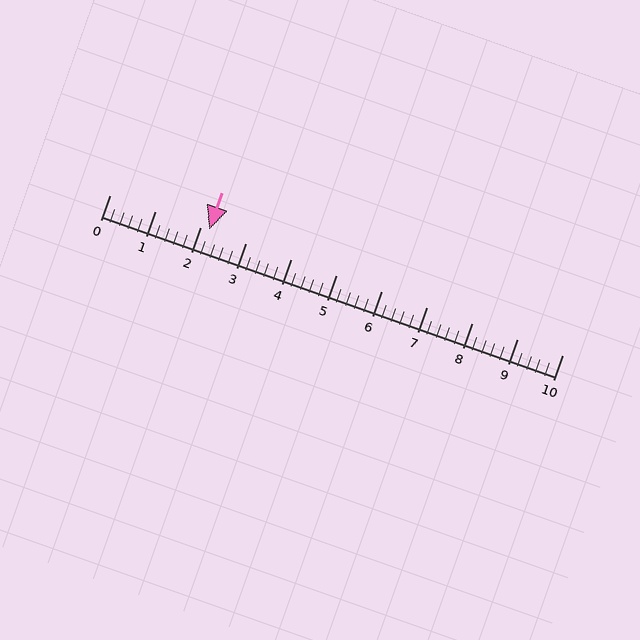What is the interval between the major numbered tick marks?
The major tick marks are spaced 1 units apart.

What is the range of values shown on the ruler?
The ruler shows values from 0 to 10.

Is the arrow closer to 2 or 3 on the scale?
The arrow is closer to 2.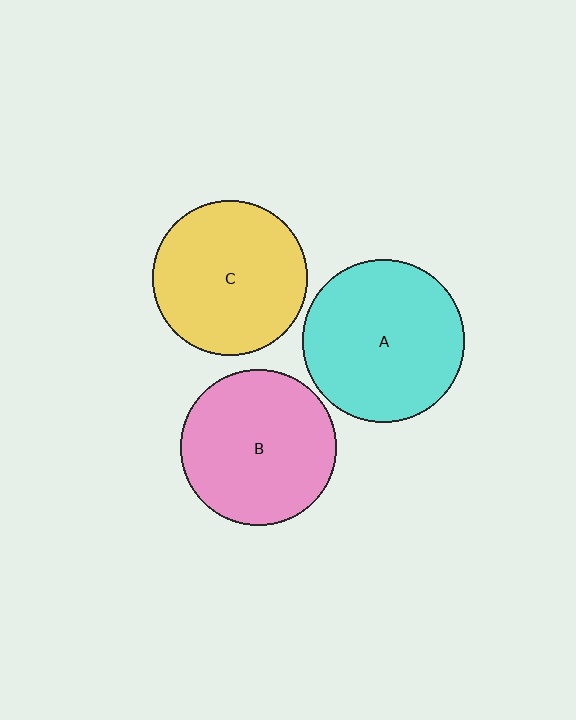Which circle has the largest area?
Circle A (cyan).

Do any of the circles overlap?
No, none of the circles overlap.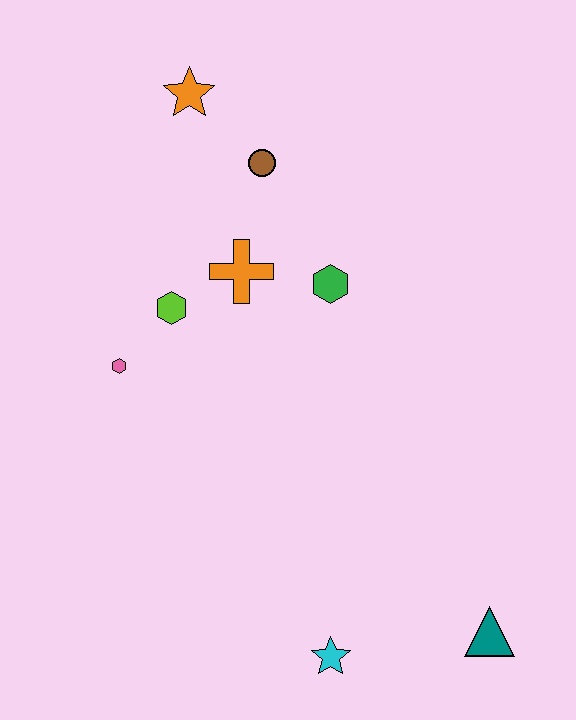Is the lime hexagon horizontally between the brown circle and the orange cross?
No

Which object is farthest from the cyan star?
The orange star is farthest from the cyan star.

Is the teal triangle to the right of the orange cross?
Yes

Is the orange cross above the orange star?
No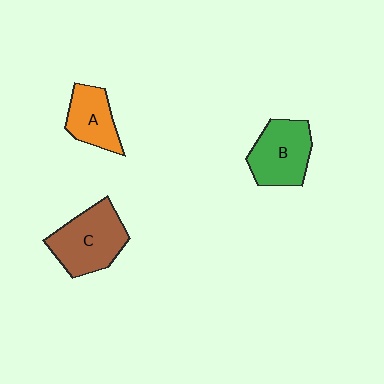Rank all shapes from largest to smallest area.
From largest to smallest: C (brown), B (green), A (orange).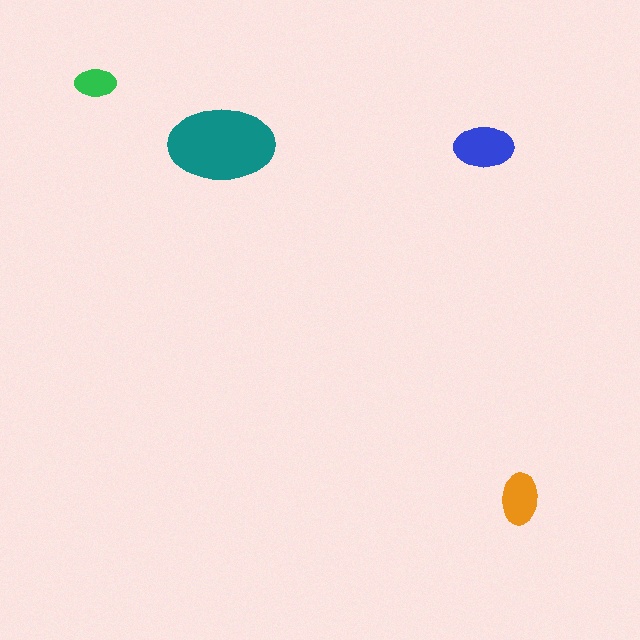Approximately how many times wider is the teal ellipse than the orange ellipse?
About 2 times wider.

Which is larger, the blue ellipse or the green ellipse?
The blue one.